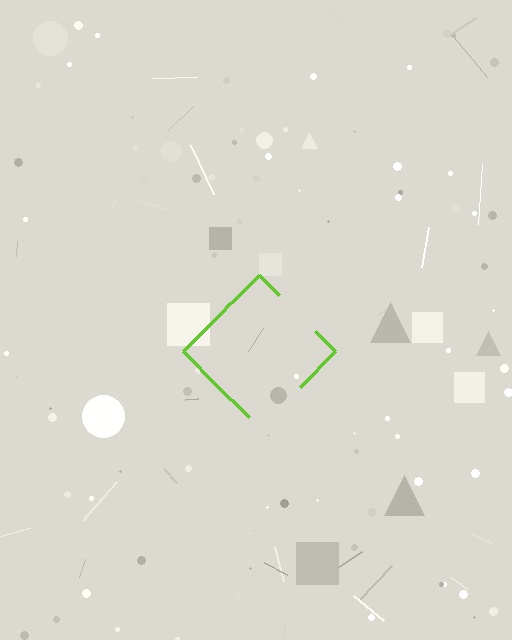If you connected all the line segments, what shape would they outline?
They would outline a diamond.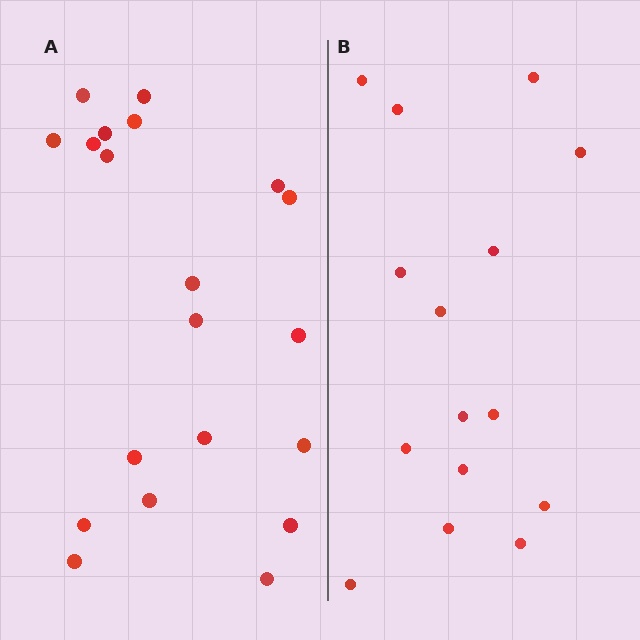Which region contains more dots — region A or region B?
Region A (the left region) has more dots.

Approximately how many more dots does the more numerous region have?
Region A has about 5 more dots than region B.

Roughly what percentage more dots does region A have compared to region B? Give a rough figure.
About 35% more.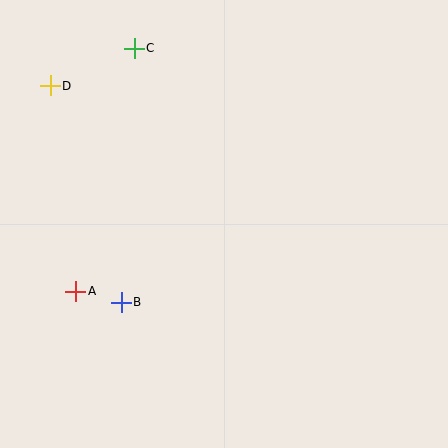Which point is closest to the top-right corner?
Point C is closest to the top-right corner.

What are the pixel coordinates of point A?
Point A is at (76, 291).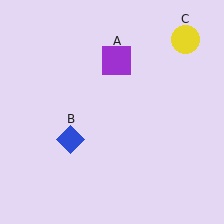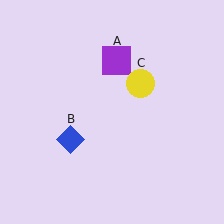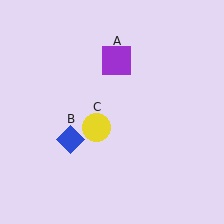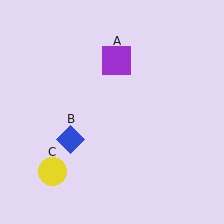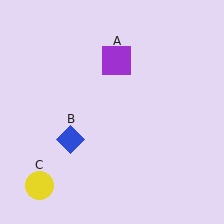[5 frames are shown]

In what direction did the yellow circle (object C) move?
The yellow circle (object C) moved down and to the left.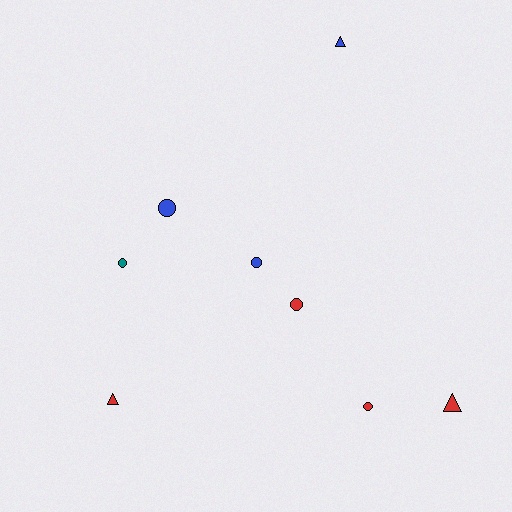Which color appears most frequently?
Red, with 4 objects.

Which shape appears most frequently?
Circle, with 5 objects.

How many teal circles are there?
There is 1 teal circle.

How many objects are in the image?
There are 8 objects.